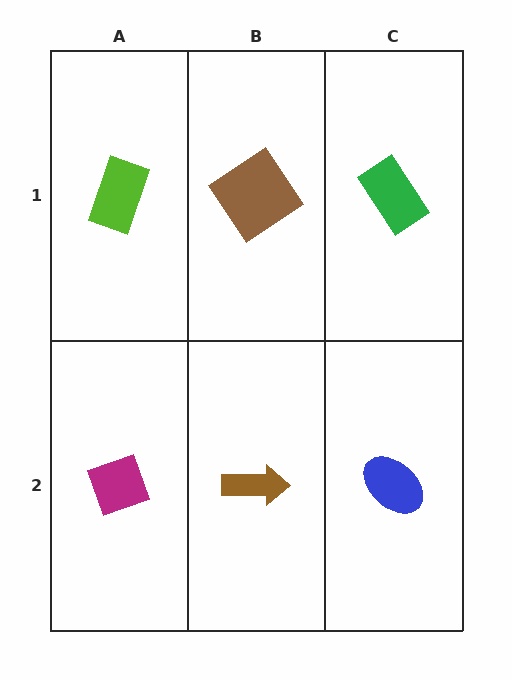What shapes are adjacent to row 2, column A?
A lime rectangle (row 1, column A), a brown arrow (row 2, column B).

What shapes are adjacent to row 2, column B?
A brown diamond (row 1, column B), a magenta diamond (row 2, column A), a blue ellipse (row 2, column C).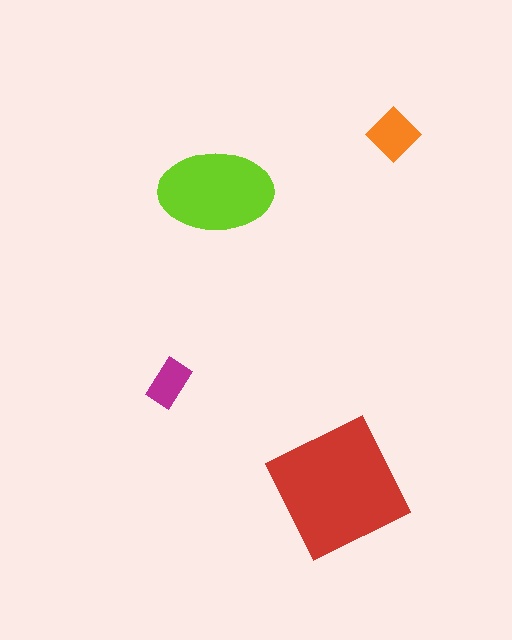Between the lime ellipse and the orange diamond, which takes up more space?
The lime ellipse.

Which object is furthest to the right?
The orange diamond is rightmost.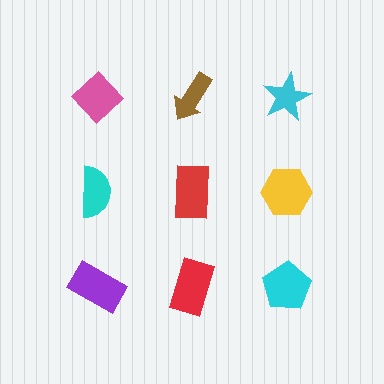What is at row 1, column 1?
A pink diamond.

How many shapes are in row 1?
3 shapes.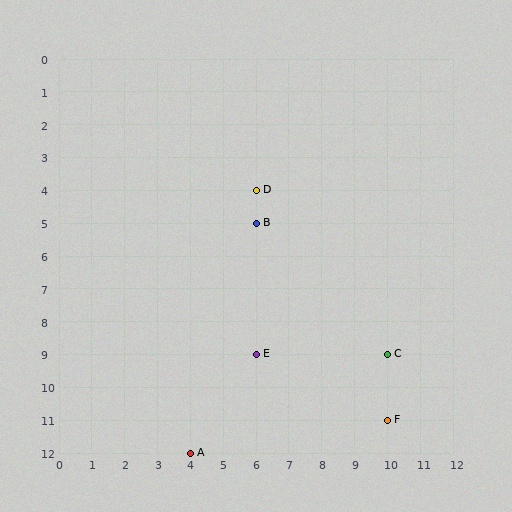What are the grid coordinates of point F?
Point F is at grid coordinates (10, 11).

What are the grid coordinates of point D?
Point D is at grid coordinates (6, 4).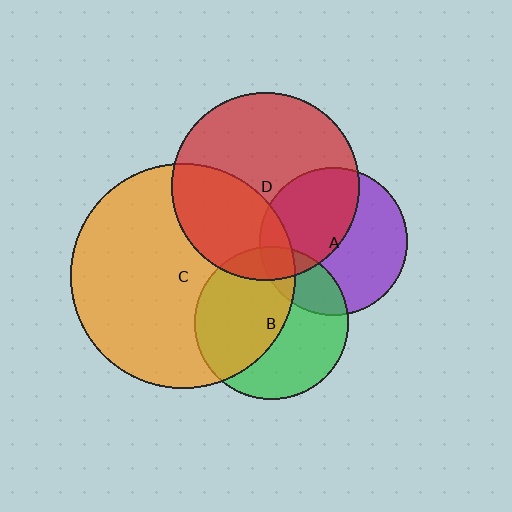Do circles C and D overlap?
Yes.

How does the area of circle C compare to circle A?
Approximately 2.3 times.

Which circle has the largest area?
Circle C (orange).